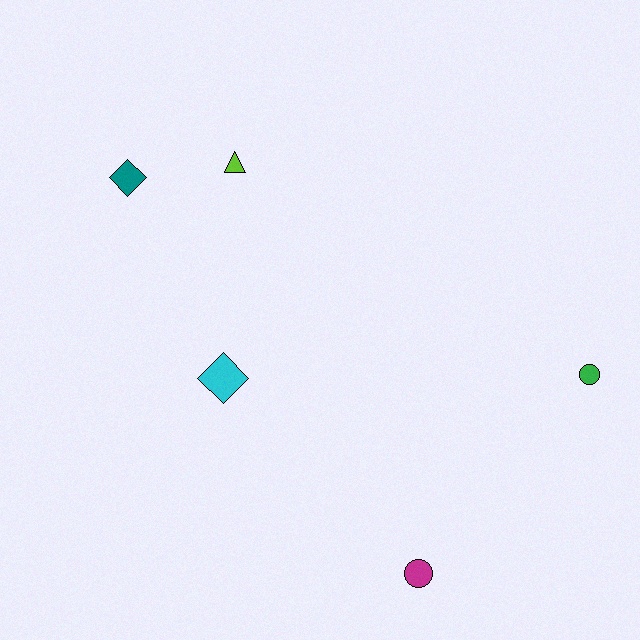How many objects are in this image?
There are 5 objects.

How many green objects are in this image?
There is 1 green object.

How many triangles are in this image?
There is 1 triangle.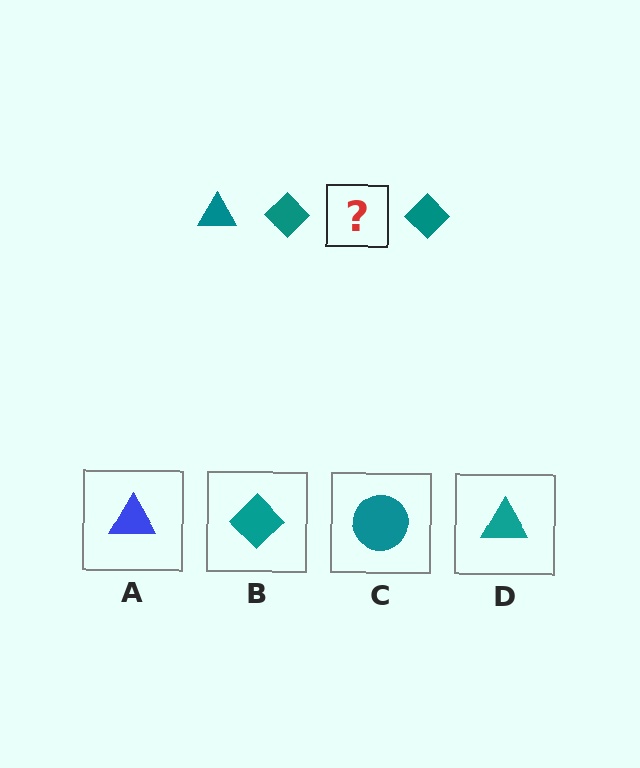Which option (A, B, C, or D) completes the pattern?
D.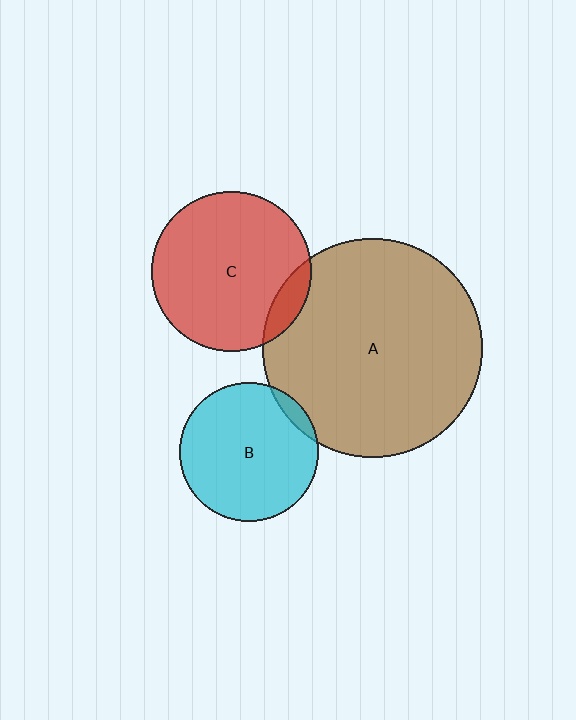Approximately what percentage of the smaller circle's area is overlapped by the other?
Approximately 5%.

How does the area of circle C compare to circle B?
Approximately 1.3 times.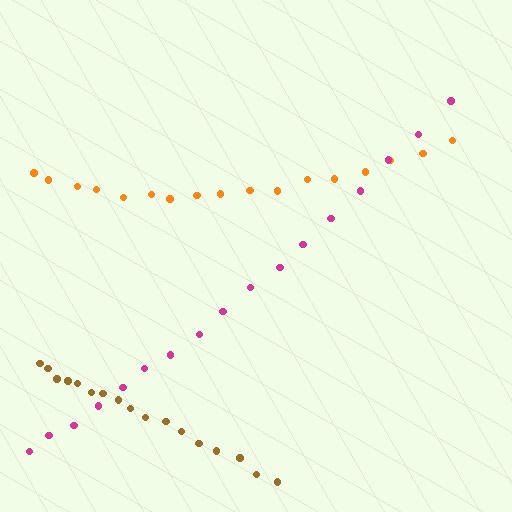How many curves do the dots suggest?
There are 3 distinct paths.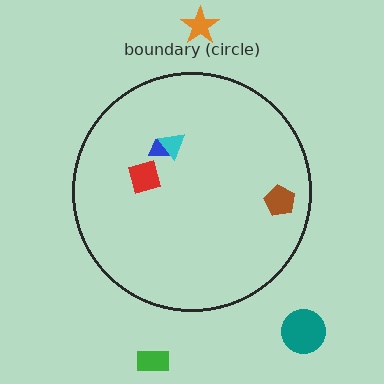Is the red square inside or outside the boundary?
Inside.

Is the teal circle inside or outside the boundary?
Outside.